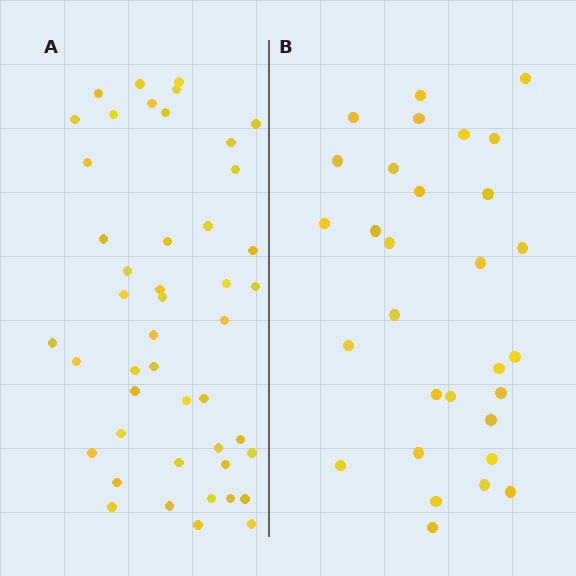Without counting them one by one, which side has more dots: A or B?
Region A (the left region) has more dots.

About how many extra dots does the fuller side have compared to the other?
Region A has approximately 15 more dots than region B.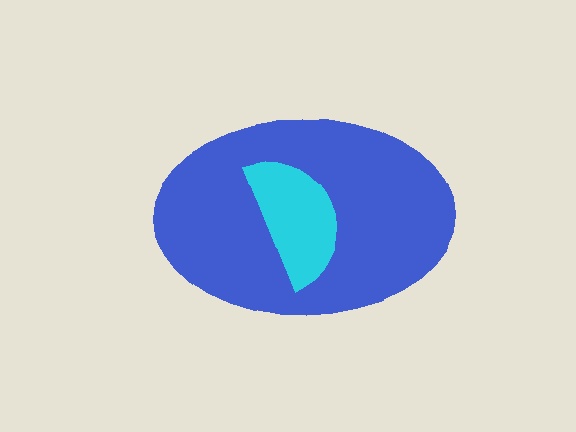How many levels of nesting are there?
2.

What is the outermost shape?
The blue ellipse.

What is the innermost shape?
The cyan semicircle.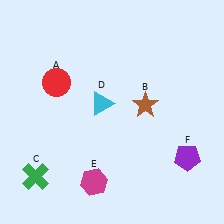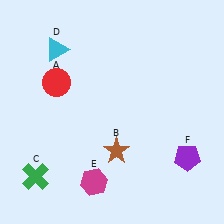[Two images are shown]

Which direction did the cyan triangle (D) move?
The cyan triangle (D) moved up.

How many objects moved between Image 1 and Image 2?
2 objects moved between the two images.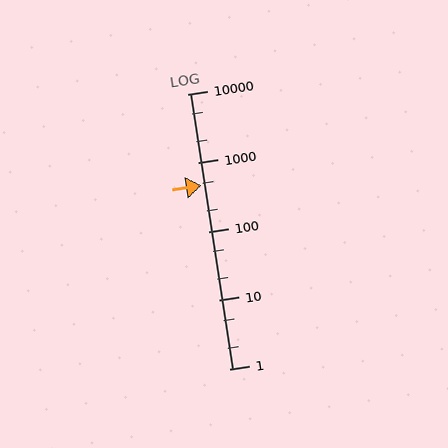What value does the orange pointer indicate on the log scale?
The pointer indicates approximately 460.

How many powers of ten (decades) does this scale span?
The scale spans 4 decades, from 1 to 10000.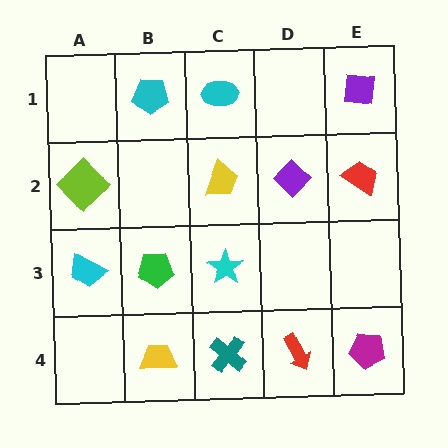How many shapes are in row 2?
4 shapes.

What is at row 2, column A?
A lime diamond.